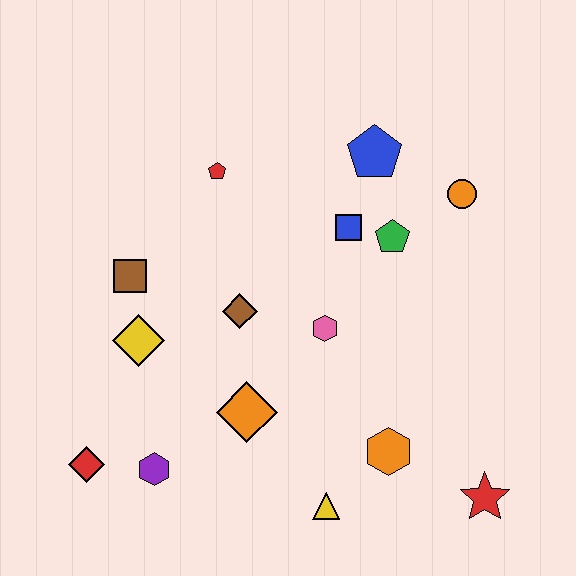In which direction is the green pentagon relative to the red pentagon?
The green pentagon is to the right of the red pentagon.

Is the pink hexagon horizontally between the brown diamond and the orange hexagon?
Yes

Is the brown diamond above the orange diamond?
Yes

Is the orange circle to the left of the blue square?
No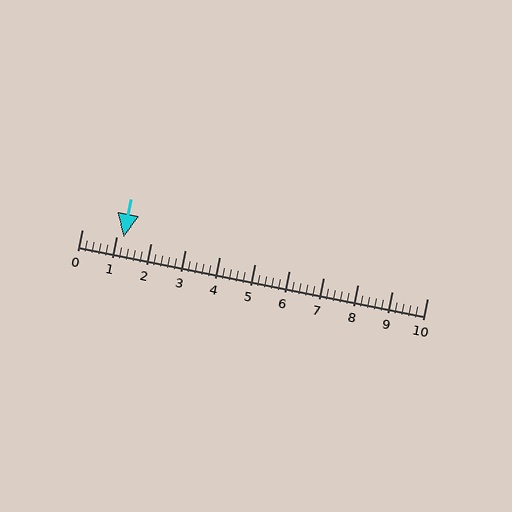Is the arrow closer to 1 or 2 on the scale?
The arrow is closer to 1.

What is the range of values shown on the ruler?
The ruler shows values from 0 to 10.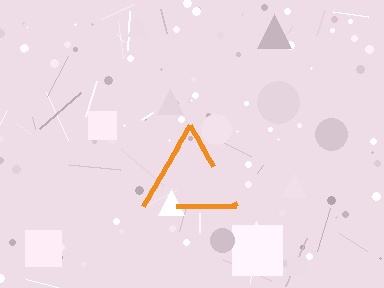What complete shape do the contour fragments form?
The contour fragments form a triangle.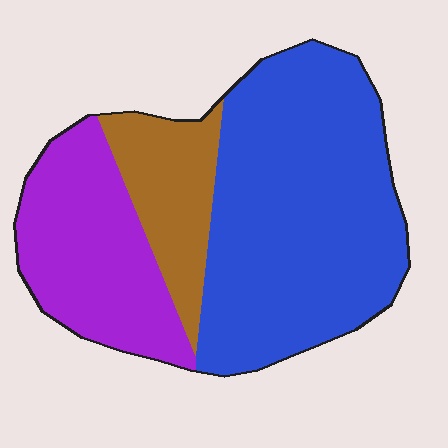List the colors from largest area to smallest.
From largest to smallest: blue, purple, brown.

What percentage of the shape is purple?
Purple covers roughly 30% of the shape.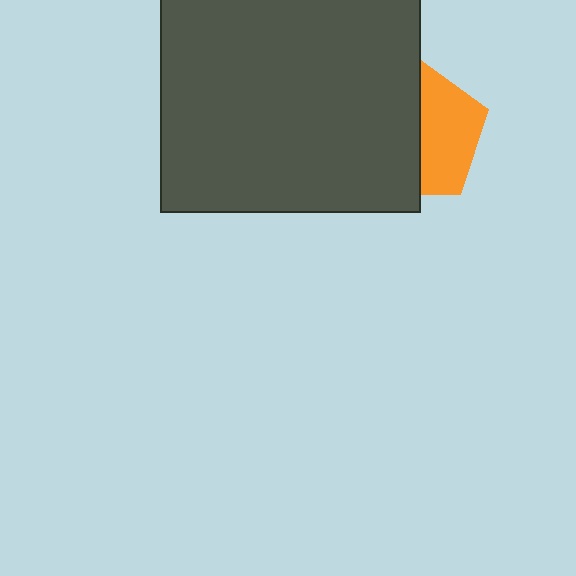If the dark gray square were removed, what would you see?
You would see the complete orange pentagon.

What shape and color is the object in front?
The object in front is a dark gray square.